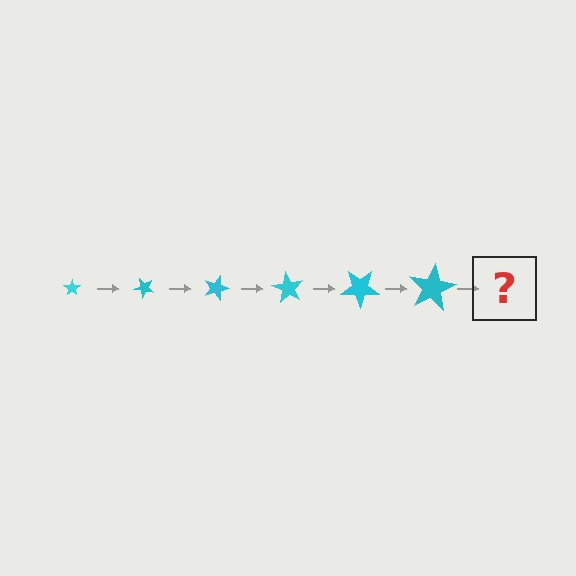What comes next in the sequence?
The next element should be a star, larger than the previous one and rotated 270 degrees from the start.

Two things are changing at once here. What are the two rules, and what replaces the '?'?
The two rules are that the star grows larger each step and it rotates 45 degrees each step. The '?' should be a star, larger than the previous one and rotated 270 degrees from the start.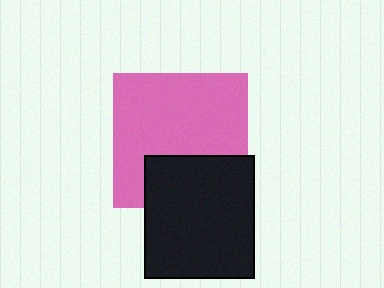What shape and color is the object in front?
The object in front is a black rectangle.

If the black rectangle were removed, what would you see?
You would see the complete pink square.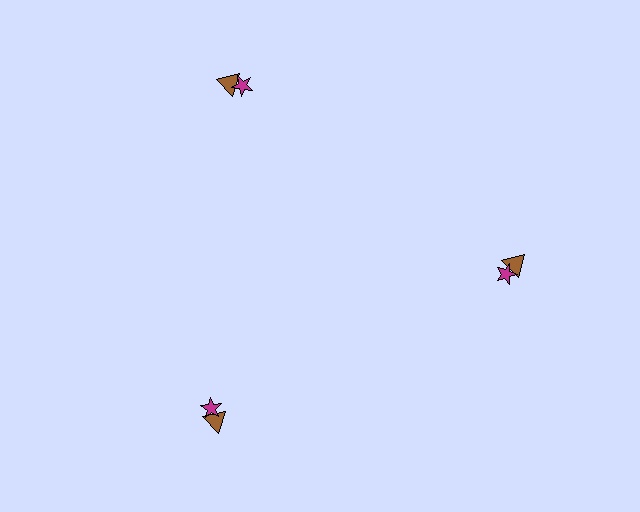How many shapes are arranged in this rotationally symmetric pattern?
There are 6 shapes, arranged in 3 groups of 2.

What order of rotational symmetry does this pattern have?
This pattern has 3-fold rotational symmetry.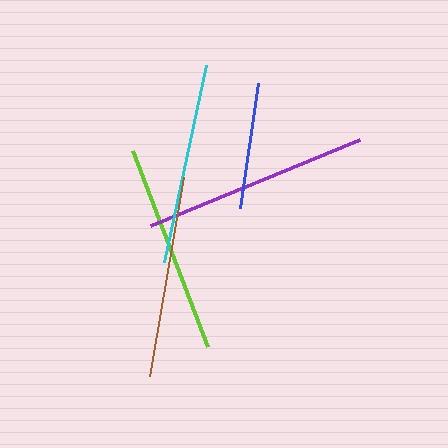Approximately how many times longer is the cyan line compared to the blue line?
The cyan line is approximately 1.6 times the length of the blue line.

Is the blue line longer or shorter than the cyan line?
The cyan line is longer than the blue line.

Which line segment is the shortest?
The blue line is the shortest at approximately 126 pixels.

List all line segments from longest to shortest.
From longest to shortest: purple, lime, brown, cyan, blue.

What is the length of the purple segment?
The purple segment is approximately 226 pixels long.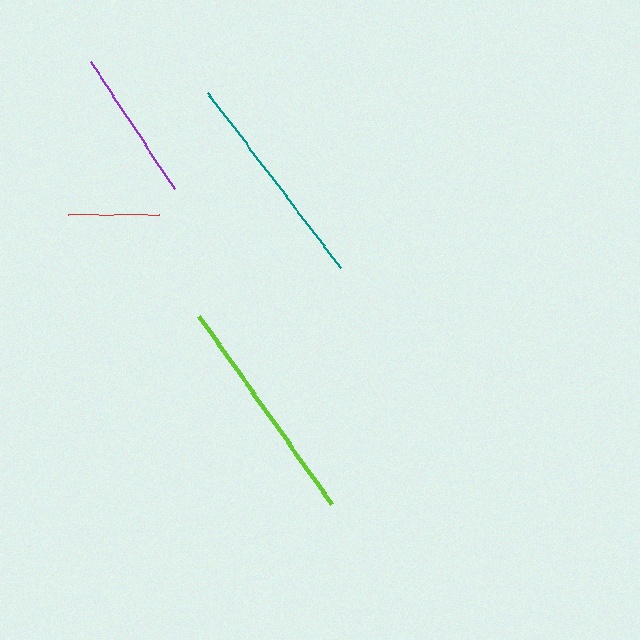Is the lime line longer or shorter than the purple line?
The lime line is longer than the purple line.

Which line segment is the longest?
The lime line is the longest at approximately 231 pixels.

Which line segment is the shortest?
The red line is the shortest at approximately 91 pixels.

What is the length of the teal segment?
The teal segment is approximately 221 pixels long.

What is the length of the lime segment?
The lime segment is approximately 231 pixels long.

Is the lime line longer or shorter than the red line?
The lime line is longer than the red line.